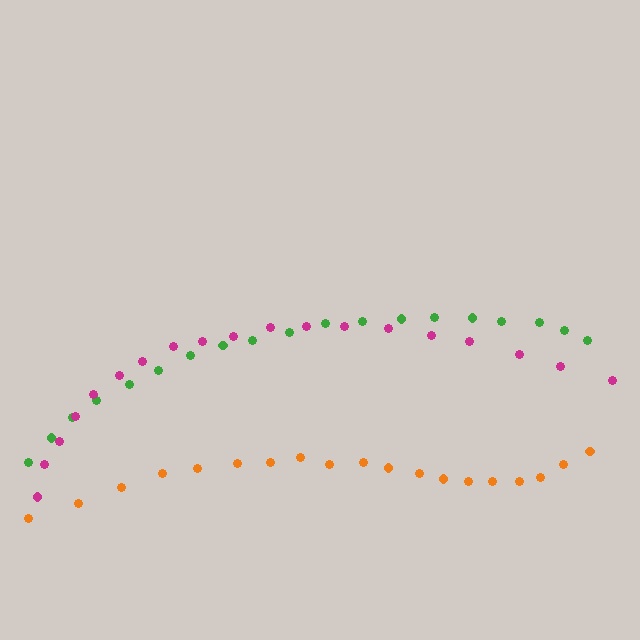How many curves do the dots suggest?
There are 3 distinct paths.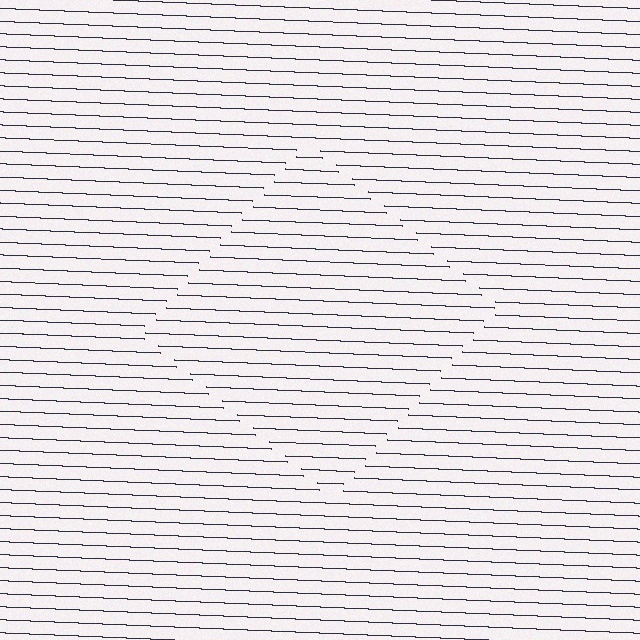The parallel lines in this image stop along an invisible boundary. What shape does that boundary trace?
An illusory square. The interior of the shape contains the same grating, shifted by half a period — the contour is defined by the phase discontinuity where line-ends from the inner and outer gratings abut.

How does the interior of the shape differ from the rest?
The interior of the shape contains the same grating, shifted by half a period — the contour is defined by the phase discontinuity where line-ends from the inner and outer gratings abut.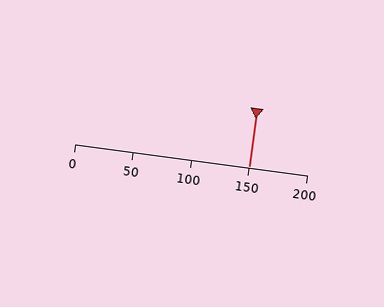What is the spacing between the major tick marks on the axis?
The major ticks are spaced 50 apart.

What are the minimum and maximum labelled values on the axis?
The axis runs from 0 to 200.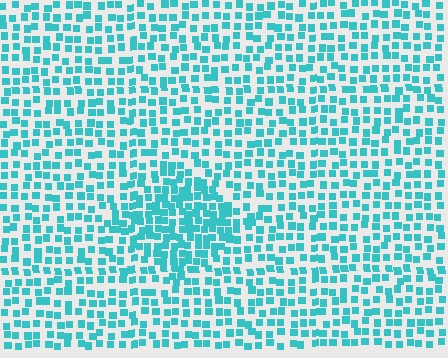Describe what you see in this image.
The image contains small cyan elements arranged at two different densities. A diamond-shaped region is visible where the elements are more densely packed than the surrounding area.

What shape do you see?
I see a diamond.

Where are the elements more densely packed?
The elements are more densely packed inside the diamond boundary.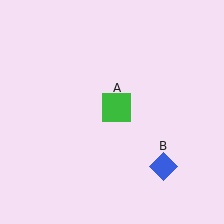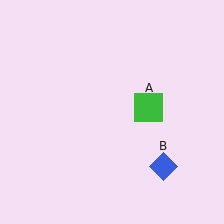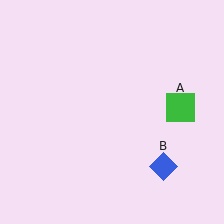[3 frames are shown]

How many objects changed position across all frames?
1 object changed position: green square (object A).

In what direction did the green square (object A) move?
The green square (object A) moved right.